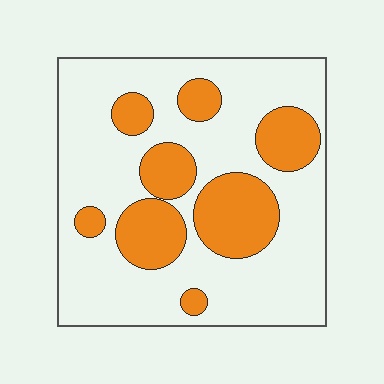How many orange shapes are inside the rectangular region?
8.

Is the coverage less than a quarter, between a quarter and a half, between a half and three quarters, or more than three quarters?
Between a quarter and a half.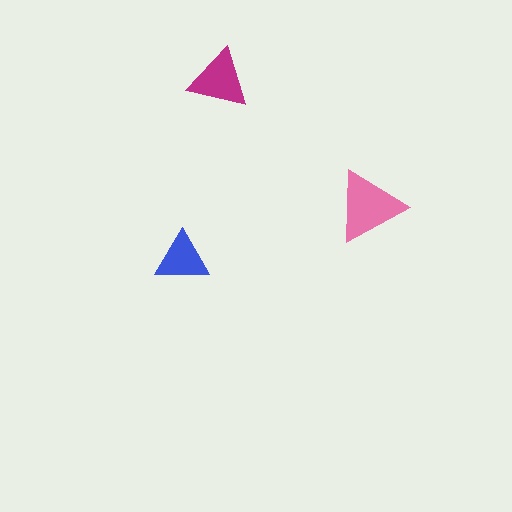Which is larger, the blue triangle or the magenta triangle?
The magenta one.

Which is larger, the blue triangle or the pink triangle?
The pink one.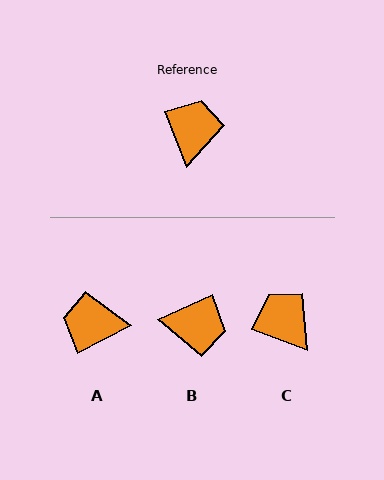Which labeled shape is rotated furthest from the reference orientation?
A, about 95 degrees away.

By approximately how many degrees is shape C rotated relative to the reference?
Approximately 47 degrees counter-clockwise.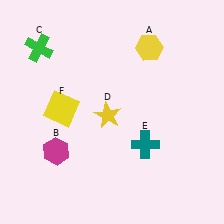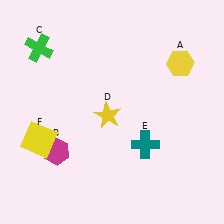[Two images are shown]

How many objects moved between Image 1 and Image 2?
2 objects moved between the two images.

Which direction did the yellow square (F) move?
The yellow square (F) moved down.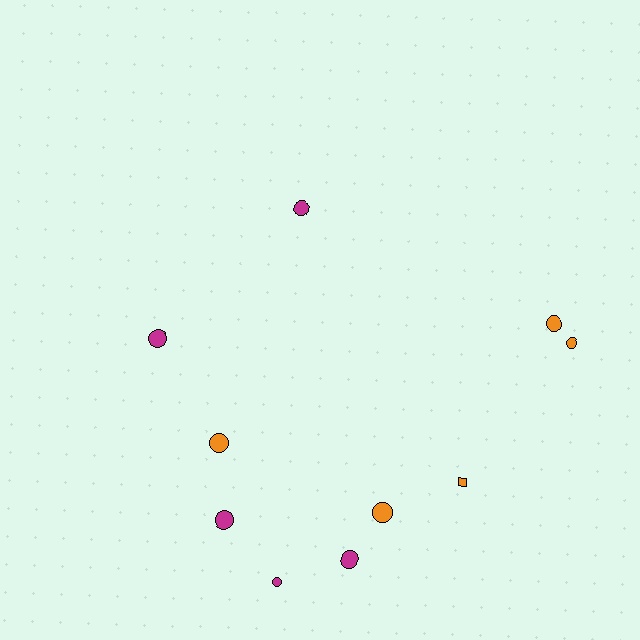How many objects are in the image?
There are 10 objects.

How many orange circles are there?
There are 4 orange circles.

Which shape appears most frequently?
Circle, with 9 objects.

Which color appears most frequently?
Orange, with 5 objects.